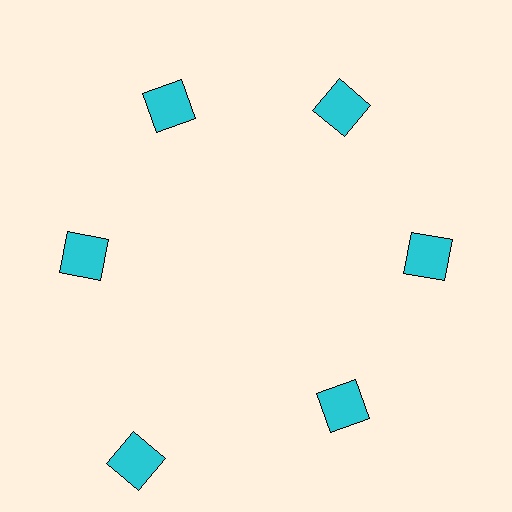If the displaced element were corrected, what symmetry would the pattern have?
It would have 6-fold rotational symmetry — the pattern would map onto itself every 60 degrees.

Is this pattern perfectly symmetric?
No. The 6 cyan squares are arranged in a ring, but one element near the 7 o'clock position is pushed outward from the center, breaking the 6-fold rotational symmetry.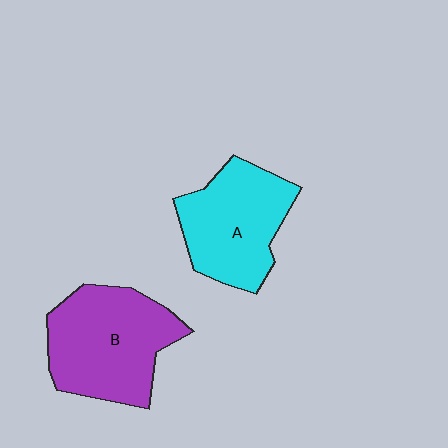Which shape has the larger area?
Shape B (purple).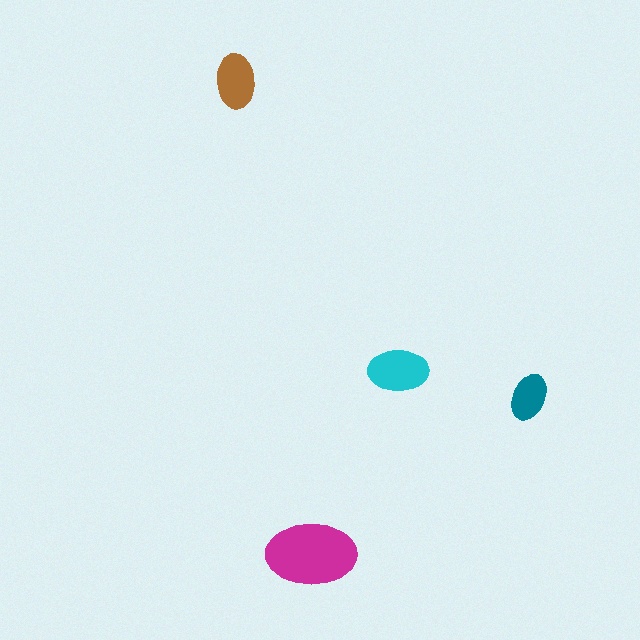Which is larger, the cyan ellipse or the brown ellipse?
The cyan one.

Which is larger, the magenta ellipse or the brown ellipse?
The magenta one.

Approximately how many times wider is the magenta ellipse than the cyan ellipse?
About 1.5 times wider.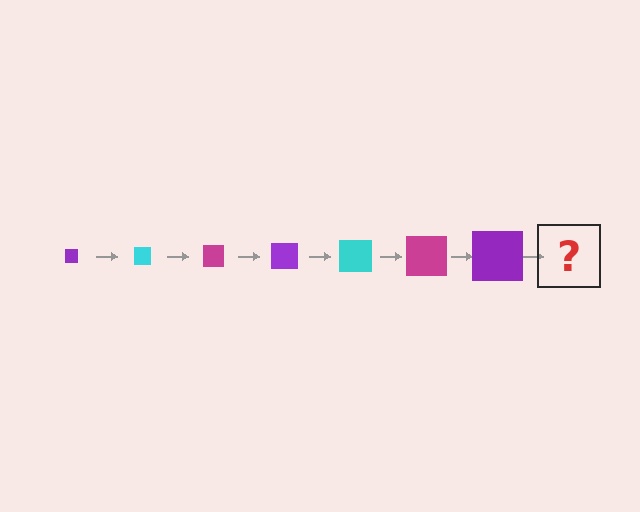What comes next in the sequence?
The next element should be a cyan square, larger than the previous one.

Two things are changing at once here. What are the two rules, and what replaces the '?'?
The two rules are that the square grows larger each step and the color cycles through purple, cyan, and magenta. The '?' should be a cyan square, larger than the previous one.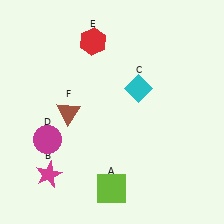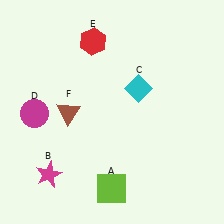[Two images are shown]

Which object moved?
The magenta circle (D) moved up.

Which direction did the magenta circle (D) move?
The magenta circle (D) moved up.